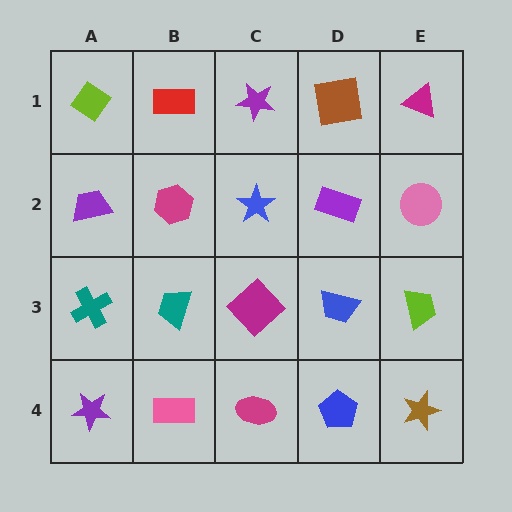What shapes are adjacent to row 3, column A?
A purple trapezoid (row 2, column A), a purple star (row 4, column A), a teal trapezoid (row 3, column B).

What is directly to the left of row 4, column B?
A purple star.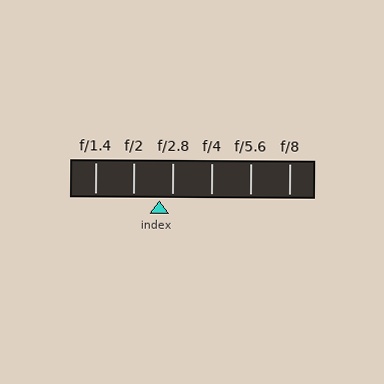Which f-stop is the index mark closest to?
The index mark is closest to f/2.8.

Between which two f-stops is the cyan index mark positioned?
The index mark is between f/2 and f/2.8.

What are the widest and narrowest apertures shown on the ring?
The widest aperture shown is f/1.4 and the narrowest is f/8.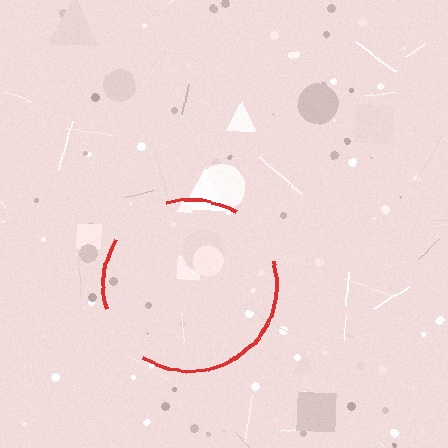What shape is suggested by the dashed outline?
The dashed outline suggests a circle.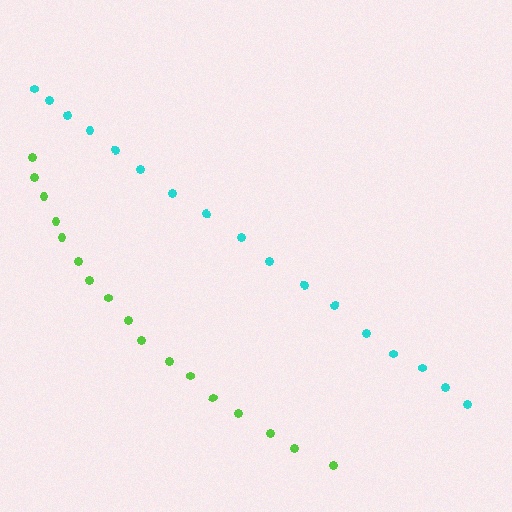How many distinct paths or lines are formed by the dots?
There are 2 distinct paths.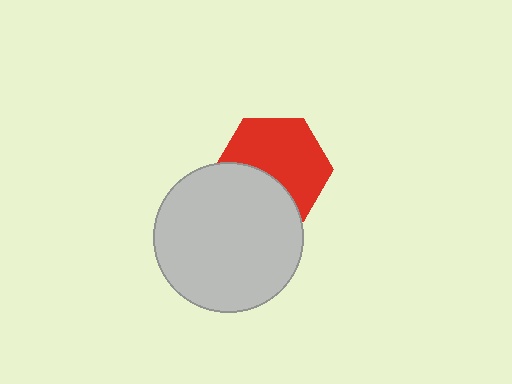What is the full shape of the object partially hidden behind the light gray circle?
The partially hidden object is a red hexagon.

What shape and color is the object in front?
The object in front is a light gray circle.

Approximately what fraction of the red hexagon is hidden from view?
Roughly 36% of the red hexagon is hidden behind the light gray circle.